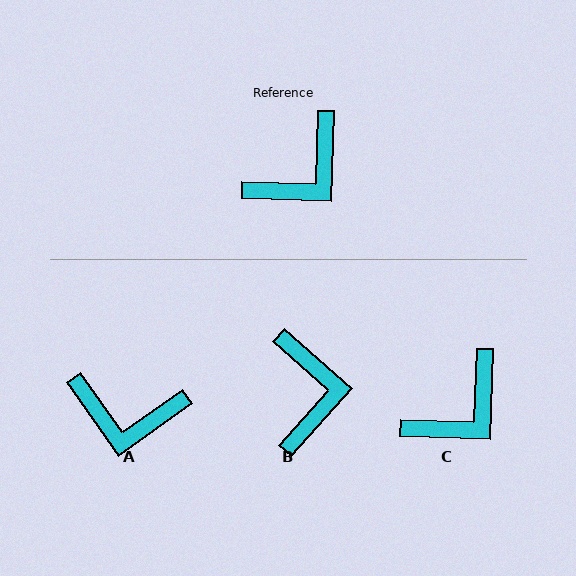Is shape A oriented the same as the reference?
No, it is off by about 52 degrees.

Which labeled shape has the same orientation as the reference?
C.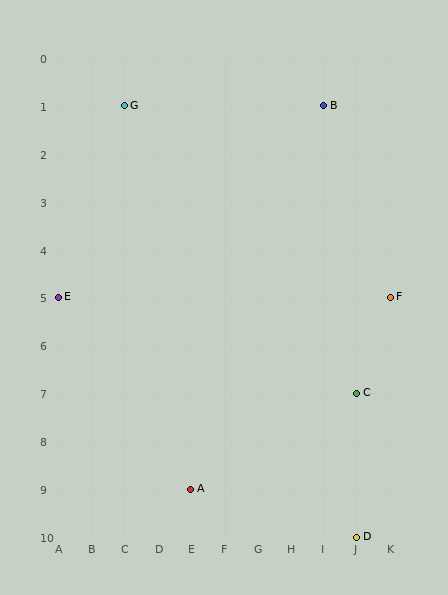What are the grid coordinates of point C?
Point C is at grid coordinates (J, 7).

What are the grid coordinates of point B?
Point B is at grid coordinates (I, 1).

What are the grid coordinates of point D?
Point D is at grid coordinates (J, 10).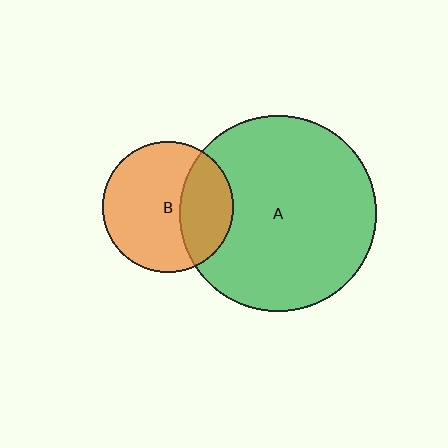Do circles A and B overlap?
Yes.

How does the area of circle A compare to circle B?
Approximately 2.2 times.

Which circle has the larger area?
Circle A (green).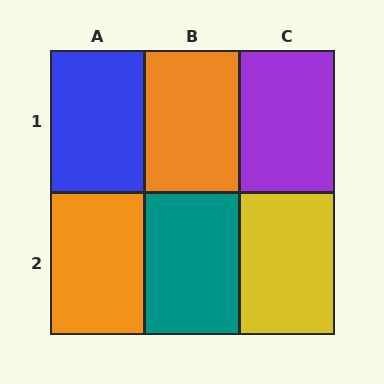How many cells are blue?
1 cell is blue.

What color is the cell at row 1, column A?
Blue.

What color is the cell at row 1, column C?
Purple.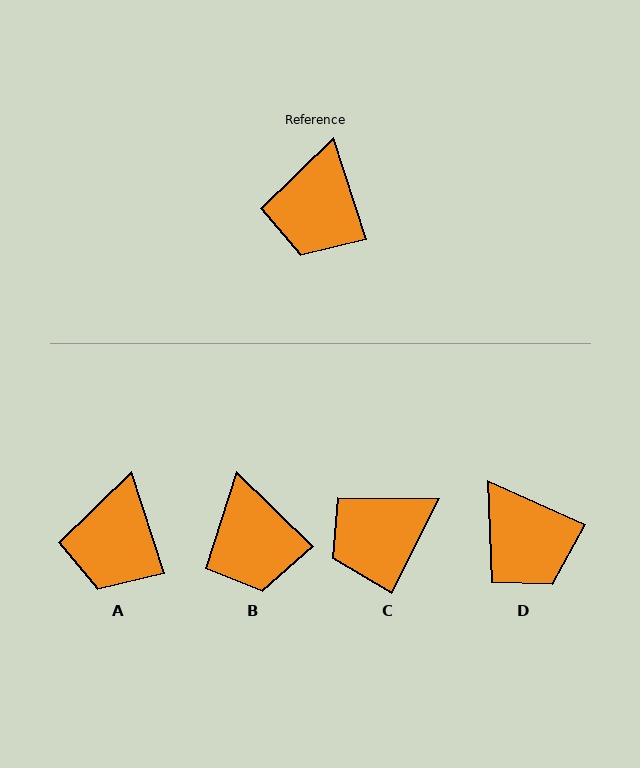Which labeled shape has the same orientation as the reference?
A.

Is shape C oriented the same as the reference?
No, it is off by about 45 degrees.